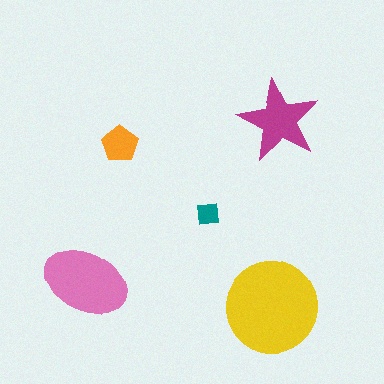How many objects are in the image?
There are 5 objects in the image.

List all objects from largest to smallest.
The yellow circle, the pink ellipse, the magenta star, the orange pentagon, the teal square.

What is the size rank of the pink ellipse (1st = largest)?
2nd.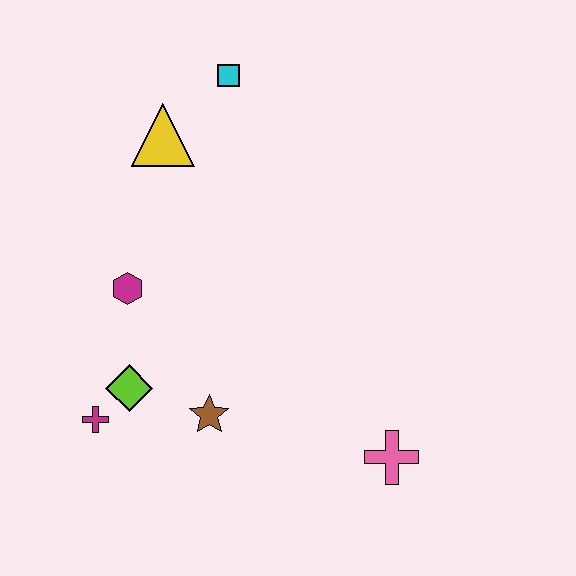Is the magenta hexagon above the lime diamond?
Yes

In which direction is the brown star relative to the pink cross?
The brown star is to the left of the pink cross.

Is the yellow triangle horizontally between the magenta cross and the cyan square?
Yes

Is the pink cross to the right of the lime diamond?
Yes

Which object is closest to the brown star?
The lime diamond is closest to the brown star.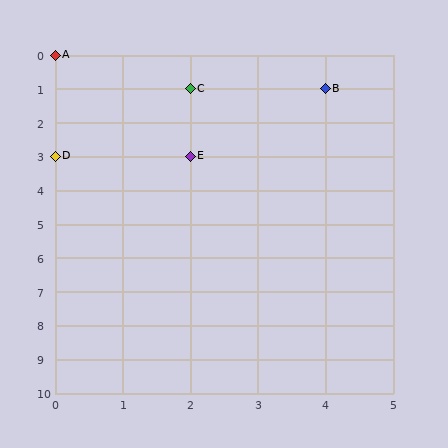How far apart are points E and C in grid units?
Points E and C are 2 rows apart.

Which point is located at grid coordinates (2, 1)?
Point C is at (2, 1).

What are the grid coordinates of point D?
Point D is at grid coordinates (0, 3).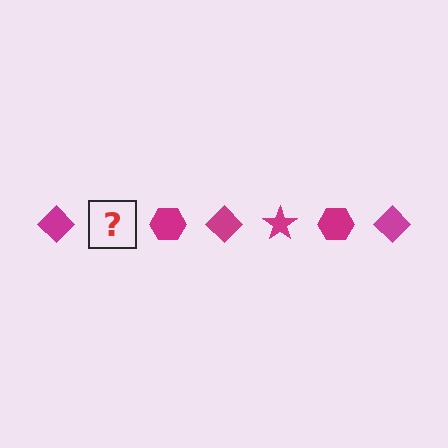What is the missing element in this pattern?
The missing element is a magenta star.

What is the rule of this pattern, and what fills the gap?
The rule is that the pattern cycles through diamond, star, hexagon shapes in magenta. The gap should be filled with a magenta star.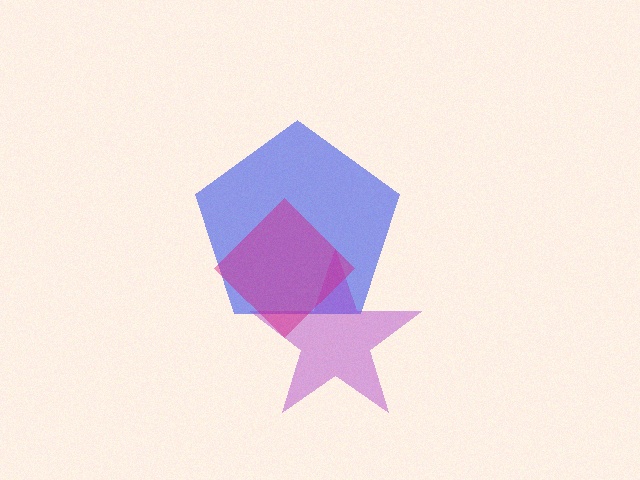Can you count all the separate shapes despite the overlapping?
Yes, there are 3 separate shapes.